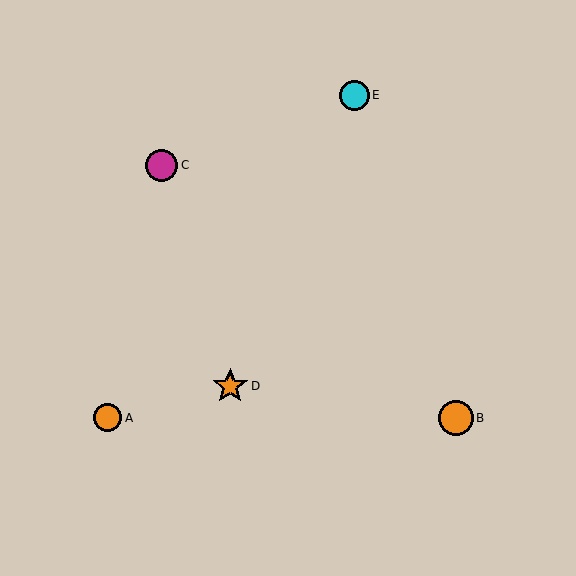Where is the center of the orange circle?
The center of the orange circle is at (107, 418).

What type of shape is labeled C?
Shape C is a magenta circle.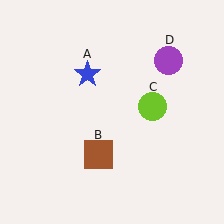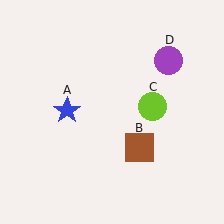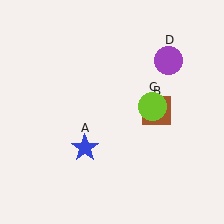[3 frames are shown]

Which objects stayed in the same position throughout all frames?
Lime circle (object C) and purple circle (object D) remained stationary.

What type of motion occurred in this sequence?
The blue star (object A), brown square (object B) rotated counterclockwise around the center of the scene.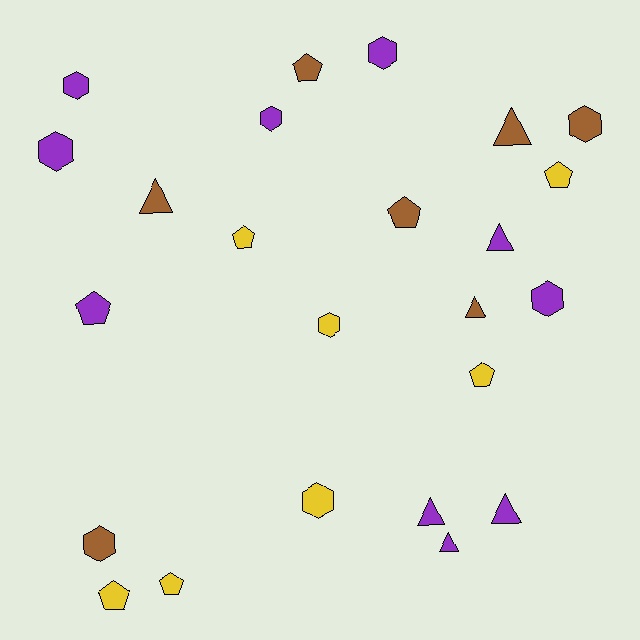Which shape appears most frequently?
Hexagon, with 9 objects.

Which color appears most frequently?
Purple, with 10 objects.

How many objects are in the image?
There are 24 objects.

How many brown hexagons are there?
There are 2 brown hexagons.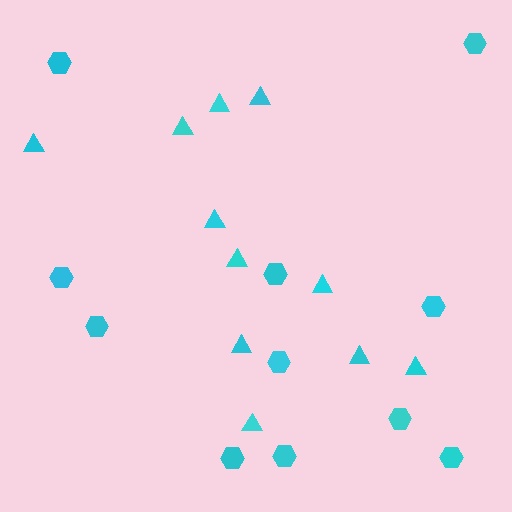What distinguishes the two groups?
There are 2 groups: one group of hexagons (11) and one group of triangles (11).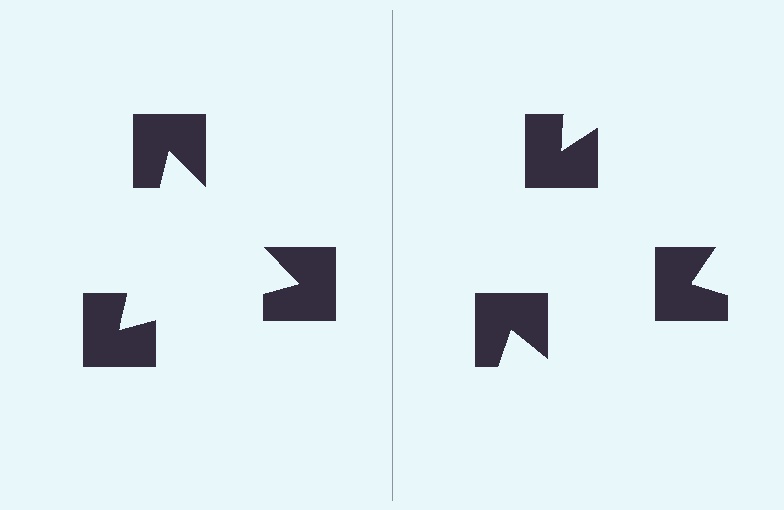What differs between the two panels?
The notched squares are positioned identically on both sides; only the wedge orientations differ. On the left they align to a triangle; on the right they are misaligned.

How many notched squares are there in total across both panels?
6 — 3 on each side.